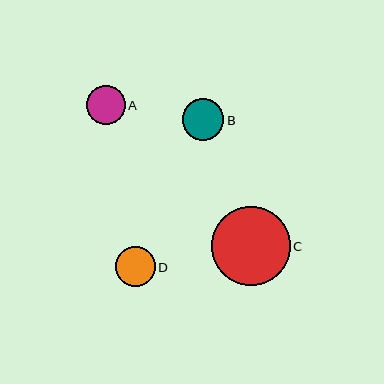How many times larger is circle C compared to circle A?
Circle C is approximately 2.0 times the size of circle A.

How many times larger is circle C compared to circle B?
Circle C is approximately 1.9 times the size of circle B.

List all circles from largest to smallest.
From largest to smallest: C, B, D, A.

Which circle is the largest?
Circle C is the largest with a size of approximately 79 pixels.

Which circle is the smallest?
Circle A is the smallest with a size of approximately 39 pixels.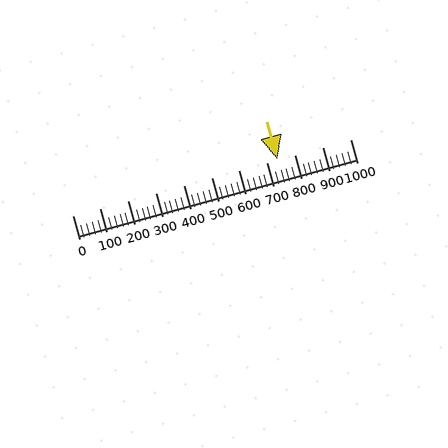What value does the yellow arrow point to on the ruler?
The yellow arrow points to approximately 739.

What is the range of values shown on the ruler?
The ruler shows values from 0 to 1000.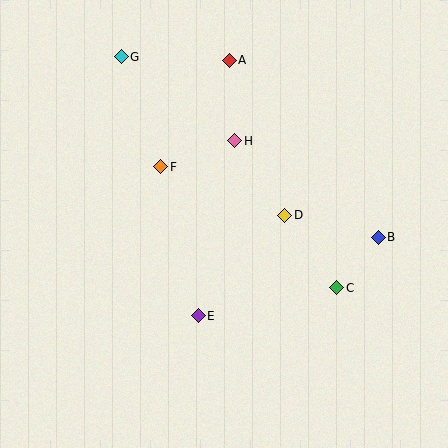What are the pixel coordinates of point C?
Point C is at (337, 288).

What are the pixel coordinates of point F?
Point F is at (161, 167).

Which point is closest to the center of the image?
Point D at (285, 215) is closest to the center.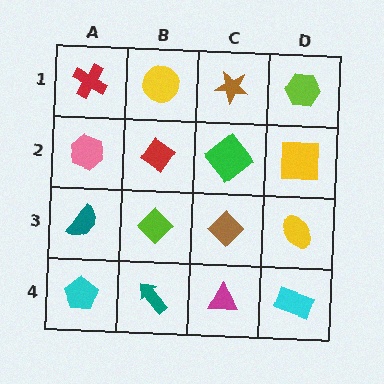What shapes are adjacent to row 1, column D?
A yellow square (row 2, column D), a brown star (row 1, column C).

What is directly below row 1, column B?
A red diamond.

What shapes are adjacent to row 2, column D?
A lime hexagon (row 1, column D), a yellow ellipse (row 3, column D), a green diamond (row 2, column C).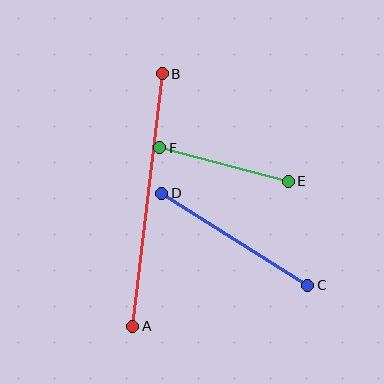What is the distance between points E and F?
The distance is approximately 133 pixels.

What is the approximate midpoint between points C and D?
The midpoint is at approximately (235, 239) pixels.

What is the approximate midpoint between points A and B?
The midpoint is at approximately (147, 200) pixels.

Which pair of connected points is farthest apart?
Points A and B are farthest apart.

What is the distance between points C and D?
The distance is approximately 173 pixels.